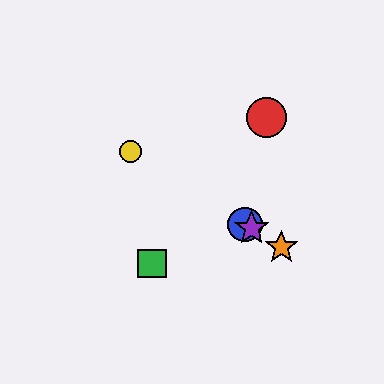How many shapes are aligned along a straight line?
4 shapes (the blue circle, the yellow circle, the purple star, the orange star) are aligned along a straight line.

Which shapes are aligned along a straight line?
The blue circle, the yellow circle, the purple star, the orange star are aligned along a straight line.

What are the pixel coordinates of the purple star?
The purple star is at (252, 228).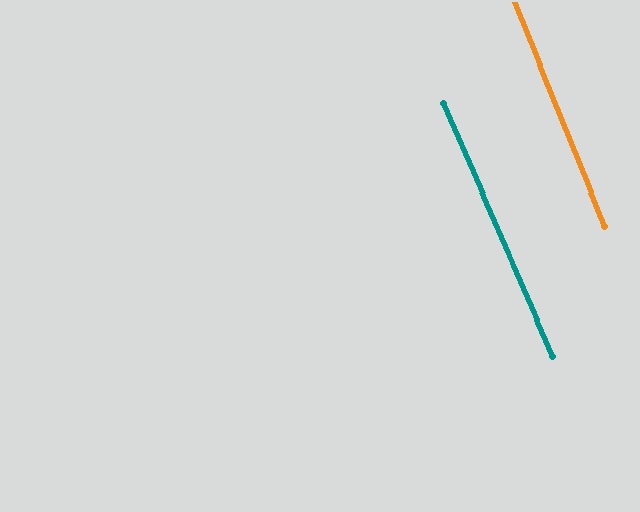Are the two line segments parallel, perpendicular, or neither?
Parallel — their directions differ by only 1.4°.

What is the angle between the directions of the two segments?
Approximately 1 degree.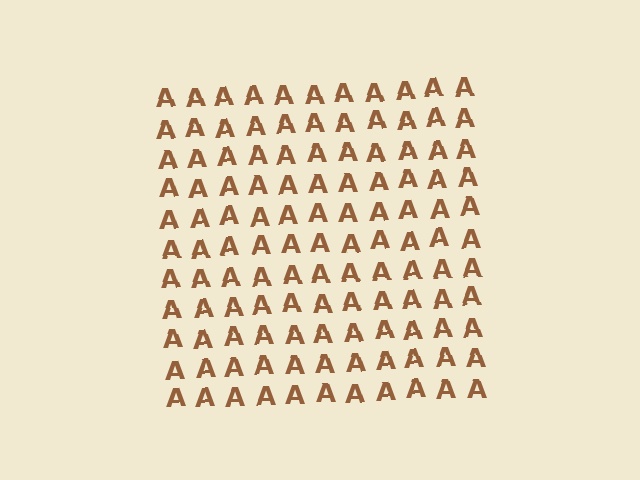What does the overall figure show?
The overall figure shows a square.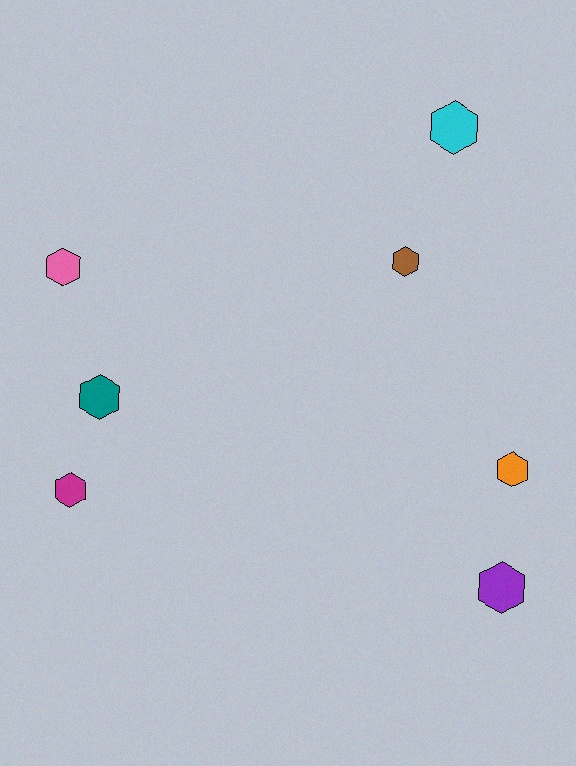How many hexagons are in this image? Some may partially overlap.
There are 7 hexagons.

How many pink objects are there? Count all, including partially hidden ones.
There is 1 pink object.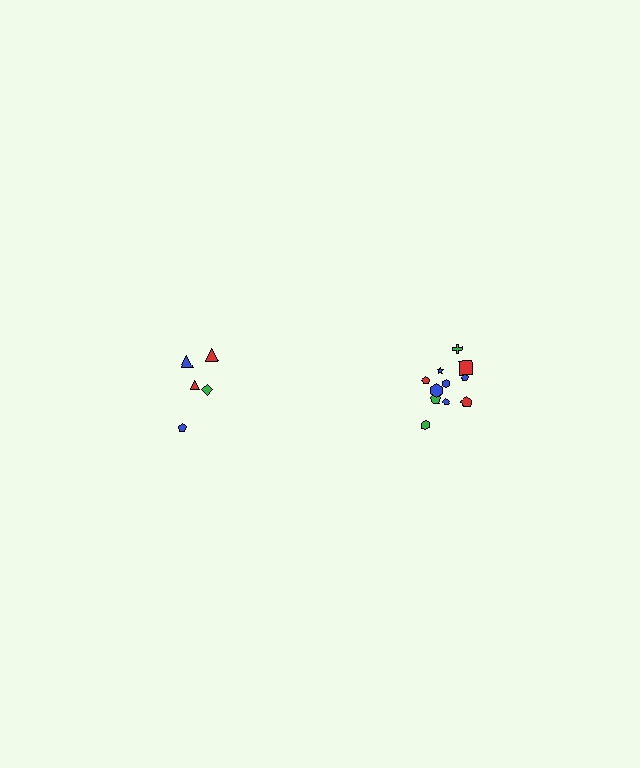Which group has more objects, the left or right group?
The right group.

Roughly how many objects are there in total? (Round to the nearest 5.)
Roughly 15 objects in total.